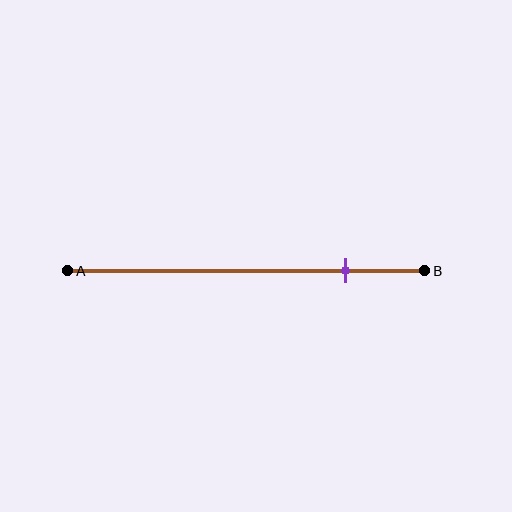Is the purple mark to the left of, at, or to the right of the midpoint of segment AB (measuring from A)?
The purple mark is to the right of the midpoint of segment AB.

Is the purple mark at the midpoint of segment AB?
No, the mark is at about 80% from A, not at the 50% midpoint.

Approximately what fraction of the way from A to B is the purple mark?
The purple mark is approximately 80% of the way from A to B.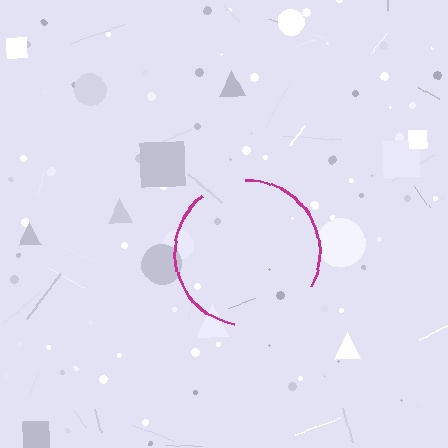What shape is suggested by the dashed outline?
The dashed outline suggests a circle.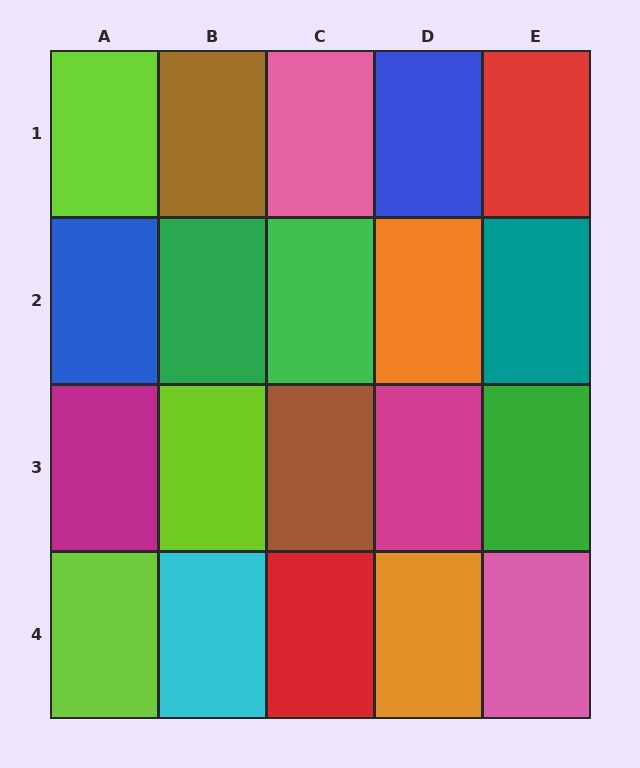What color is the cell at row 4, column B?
Cyan.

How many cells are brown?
2 cells are brown.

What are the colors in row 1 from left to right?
Lime, brown, pink, blue, red.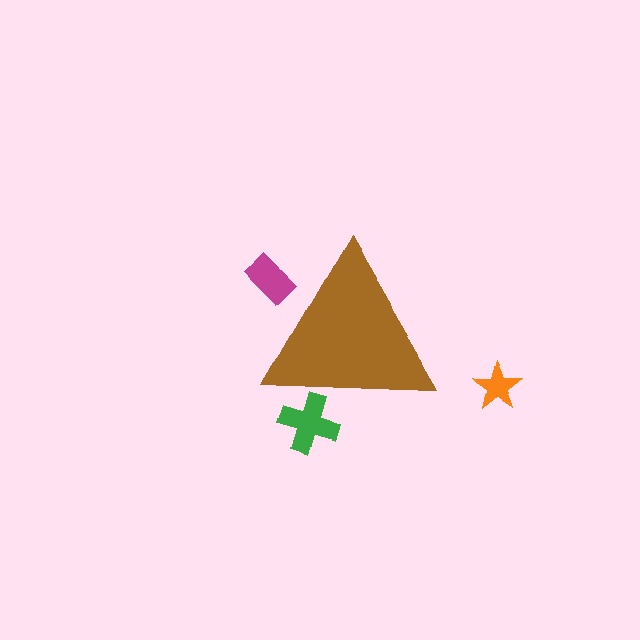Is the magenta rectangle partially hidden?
Yes, the magenta rectangle is partially hidden behind the brown triangle.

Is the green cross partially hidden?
Yes, the green cross is partially hidden behind the brown triangle.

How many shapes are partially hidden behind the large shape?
2 shapes are partially hidden.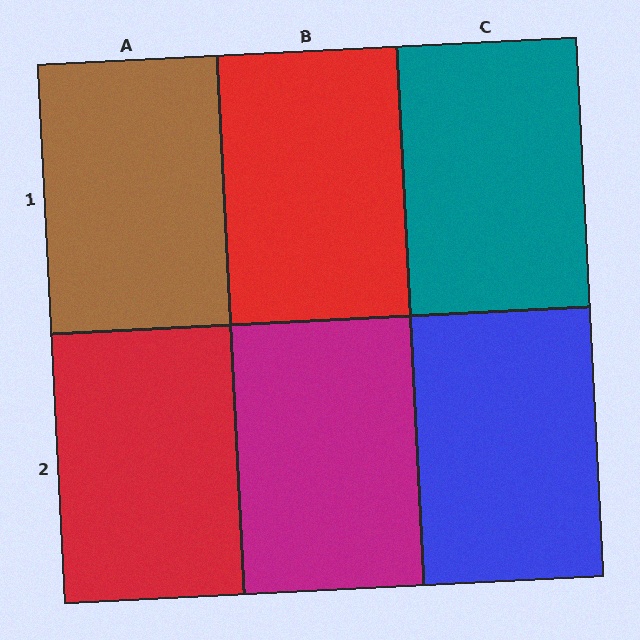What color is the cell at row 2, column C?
Blue.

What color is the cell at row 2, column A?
Red.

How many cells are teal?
1 cell is teal.